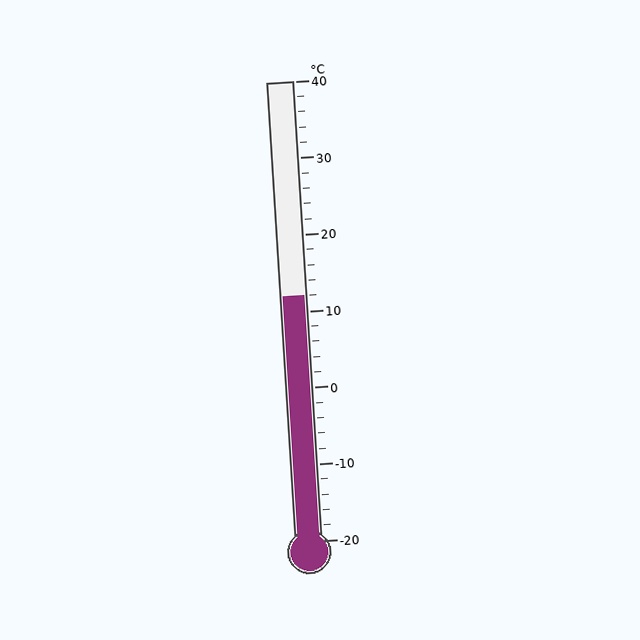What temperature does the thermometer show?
The thermometer shows approximately 12°C.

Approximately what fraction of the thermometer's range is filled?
The thermometer is filled to approximately 55% of its range.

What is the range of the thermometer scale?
The thermometer scale ranges from -20°C to 40°C.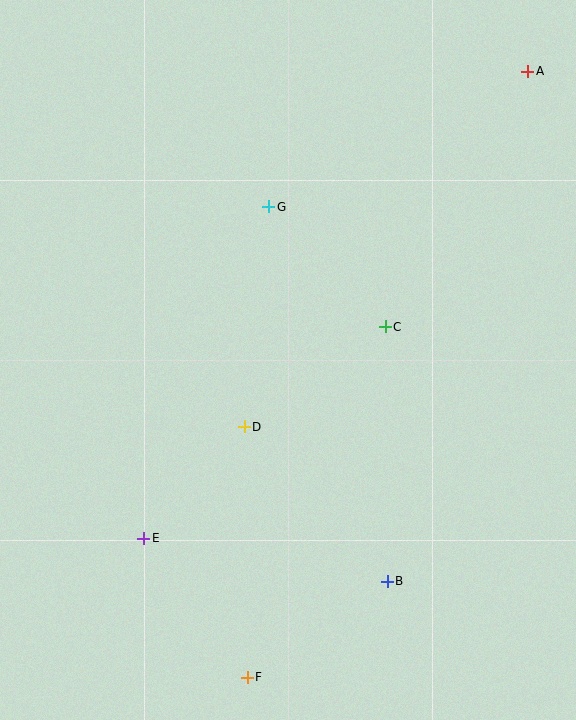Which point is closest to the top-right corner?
Point A is closest to the top-right corner.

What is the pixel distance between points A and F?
The distance between A and F is 668 pixels.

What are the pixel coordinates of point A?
Point A is at (528, 71).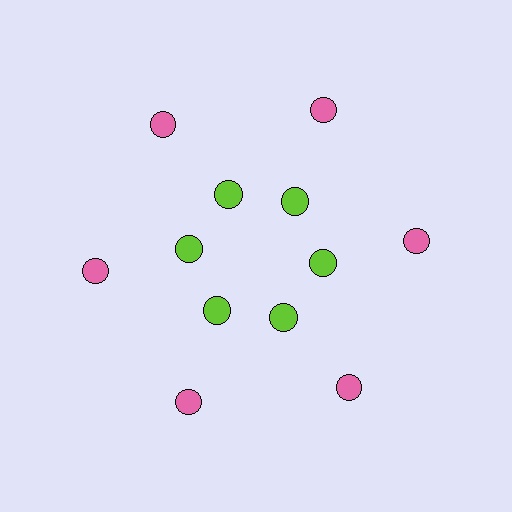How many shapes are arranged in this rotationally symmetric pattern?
There are 12 shapes, arranged in 6 groups of 2.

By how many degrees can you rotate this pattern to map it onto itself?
The pattern maps onto itself every 60 degrees of rotation.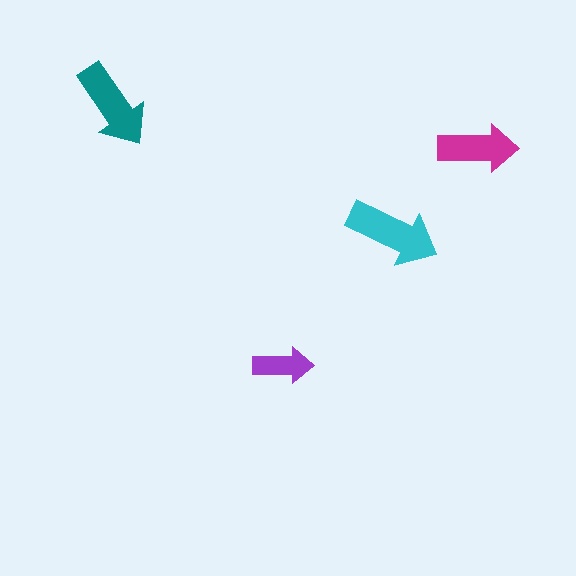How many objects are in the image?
There are 4 objects in the image.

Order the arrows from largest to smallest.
the cyan one, the teal one, the magenta one, the purple one.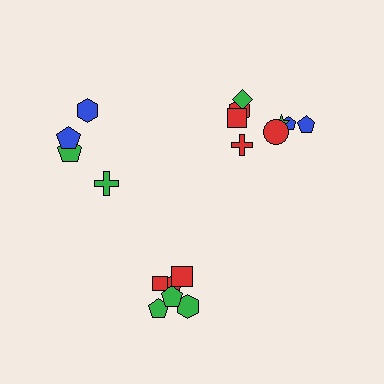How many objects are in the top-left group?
There are 4 objects.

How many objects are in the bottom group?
There are 6 objects.